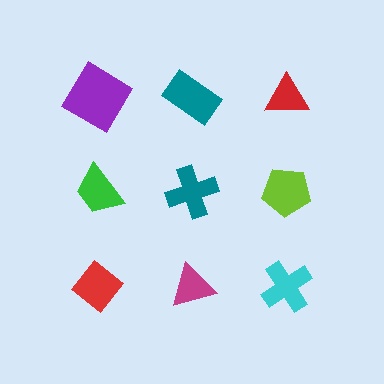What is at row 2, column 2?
A teal cross.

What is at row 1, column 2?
A teal rectangle.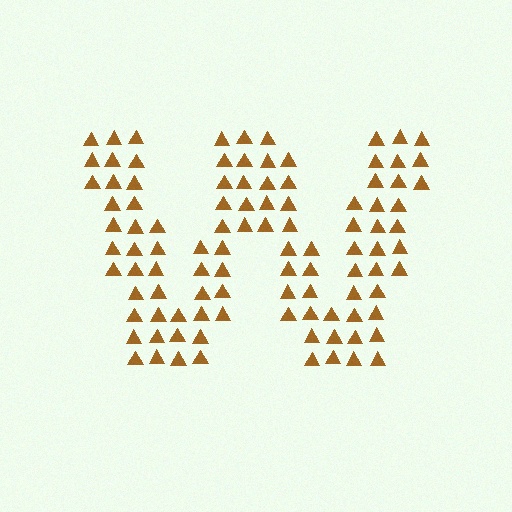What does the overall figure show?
The overall figure shows the letter W.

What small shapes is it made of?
It is made of small triangles.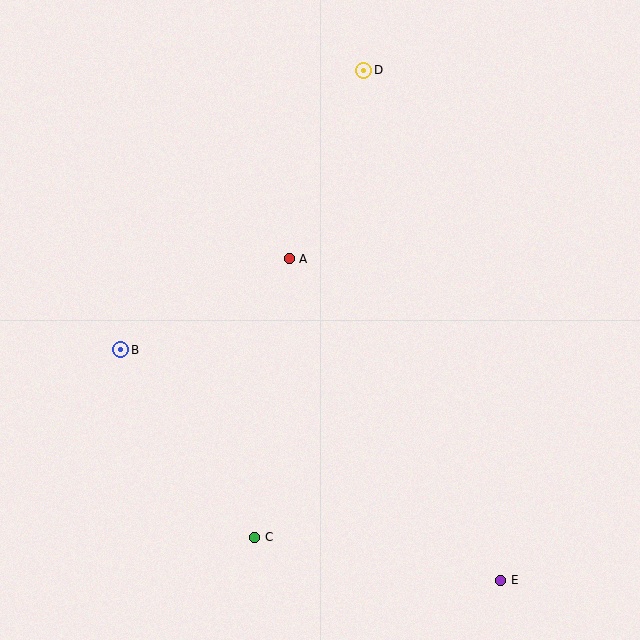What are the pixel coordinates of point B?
Point B is at (121, 350).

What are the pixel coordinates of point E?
Point E is at (501, 580).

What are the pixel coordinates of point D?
Point D is at (363, 70).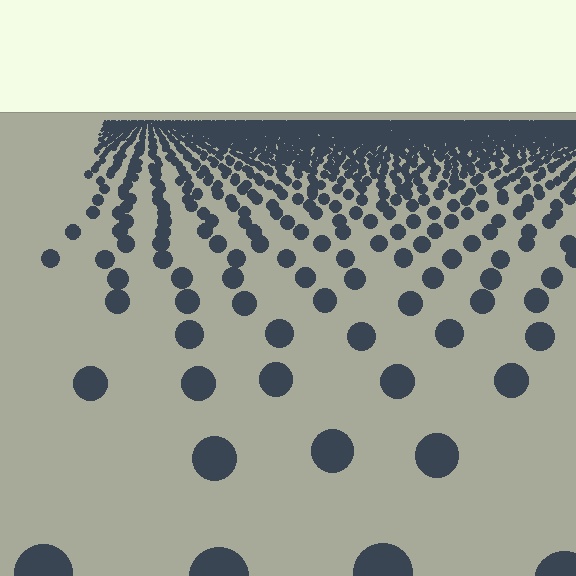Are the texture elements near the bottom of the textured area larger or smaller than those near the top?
Larger. Near the bottom, elements are closer to the viewer and appear at a bigger on-screen size.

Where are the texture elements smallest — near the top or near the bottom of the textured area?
Near the top.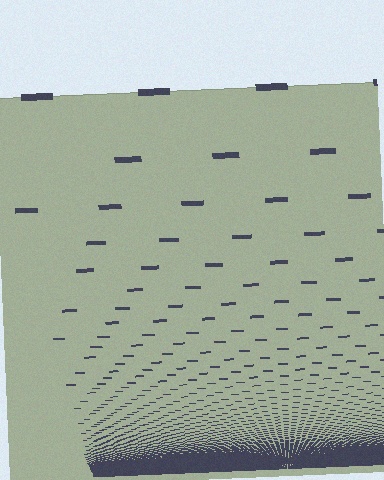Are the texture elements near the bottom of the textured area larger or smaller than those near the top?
Smaller. The gradient is inverted — elements near the bottom are smaller and denser.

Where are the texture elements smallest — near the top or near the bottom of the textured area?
Near the bottom.